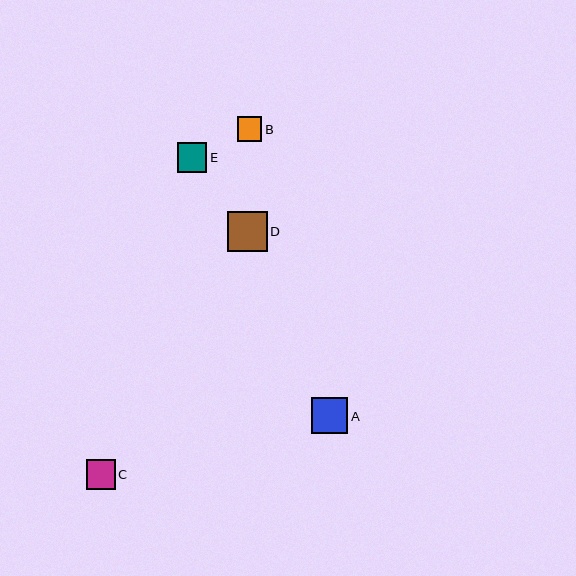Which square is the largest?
Square D is the largest with a size of approximately 40 pixels.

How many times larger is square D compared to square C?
Square D is approximately 1.4 times the size of square C.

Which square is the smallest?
Square B is the smallest with a size of approximately 24 pixels.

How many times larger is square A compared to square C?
Square A is approximately 1.3 times the size of square C.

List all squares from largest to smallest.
From largest to smallest: D, A, C, E, B.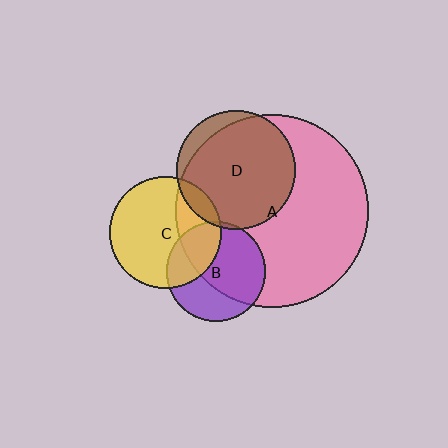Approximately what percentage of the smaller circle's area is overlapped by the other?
Approximately 60%.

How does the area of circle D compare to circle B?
Approximately 1.4 times.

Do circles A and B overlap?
Yes.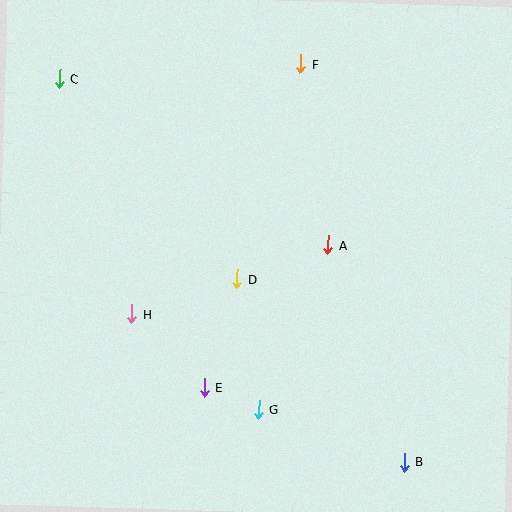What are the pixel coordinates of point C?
Point C is at (60, 79).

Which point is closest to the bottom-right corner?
Point B is closest to the bottom-right corner.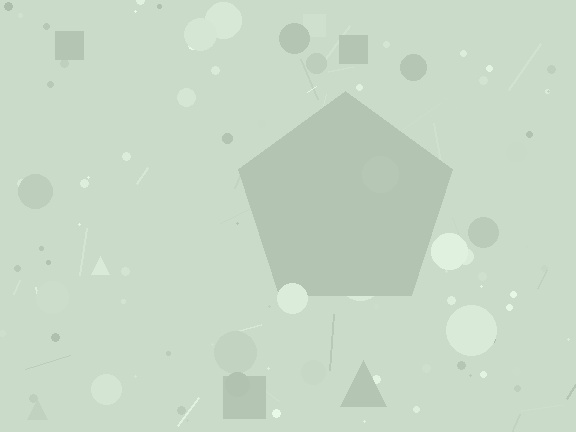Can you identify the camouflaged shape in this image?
The camouflaged shape is a pentagon.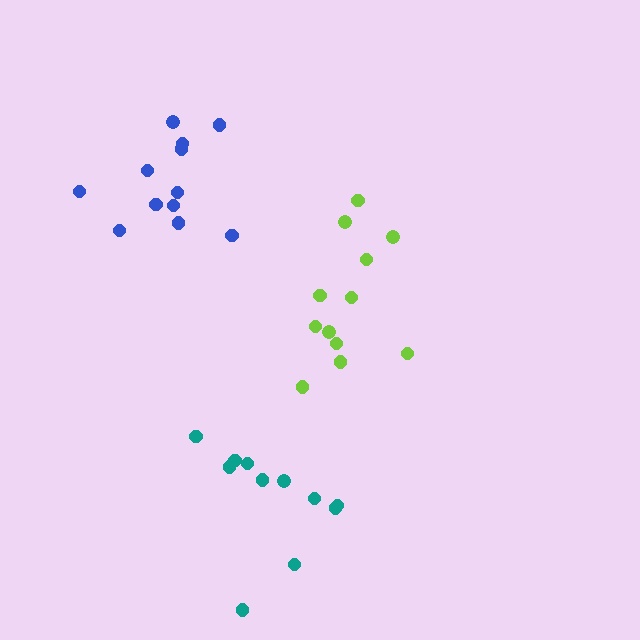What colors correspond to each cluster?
The clusters are colored: blue, lime, teal.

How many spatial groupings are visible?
There are 3 spatial groupings.